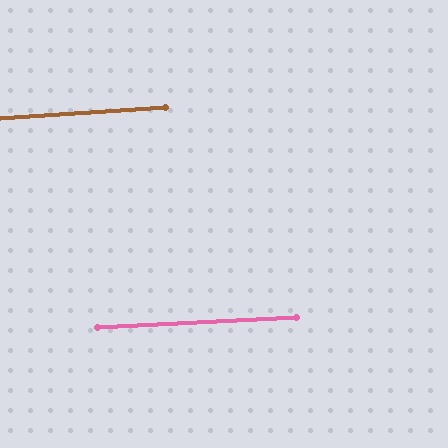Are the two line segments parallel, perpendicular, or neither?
Parallel — their directions differ by only 1.1°.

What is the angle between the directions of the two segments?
Approximately 1 degree.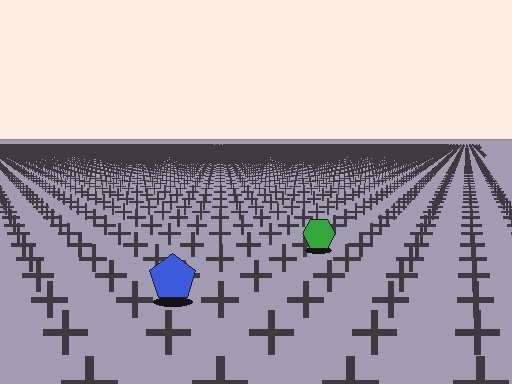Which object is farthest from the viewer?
The green hexagon is farthest from the viewer. It appears smaller and the ground texture around it is denser.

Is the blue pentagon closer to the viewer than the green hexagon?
Yes. The blue pentagon is closer — you can tell from the texture gradient: the ground texture is coarser near it.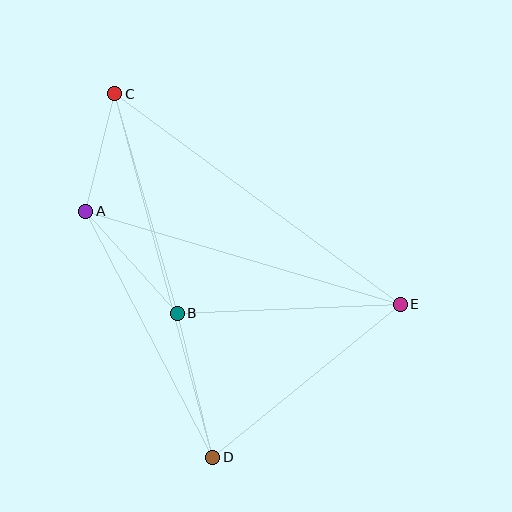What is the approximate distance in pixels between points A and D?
The distance between A and D is approximately 277 pixels.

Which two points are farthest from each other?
Points C and D are farthest from each other.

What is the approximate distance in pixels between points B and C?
The distance between B and C is approximately 228 pixels.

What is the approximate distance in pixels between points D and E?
The distance between D and E is approximately 242 pixels.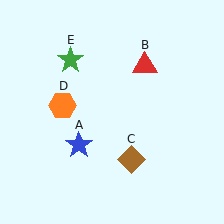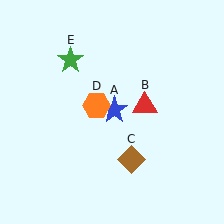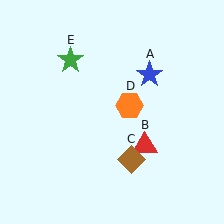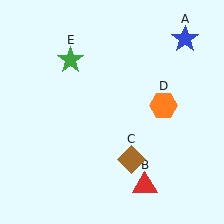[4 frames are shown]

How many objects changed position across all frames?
3 objects changed position: blue star (object A), red triangle (object B), orange hexagon (object D).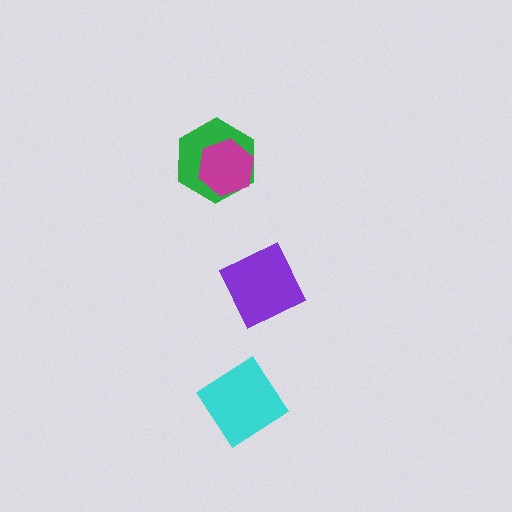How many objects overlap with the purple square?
0 objects overlap with the purple square.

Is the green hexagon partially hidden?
Yes, it is partially covered by another shape.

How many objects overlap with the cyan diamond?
0 objects overlap with the cyan diamond.